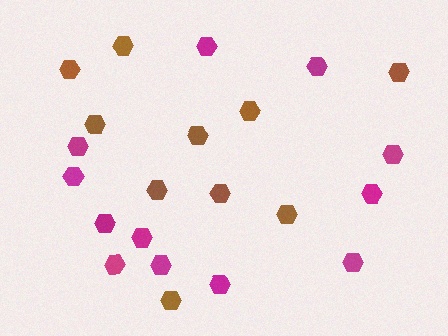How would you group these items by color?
There are 2 groups: one group of magenta hexagons (12) and one group of brown hexagons (10).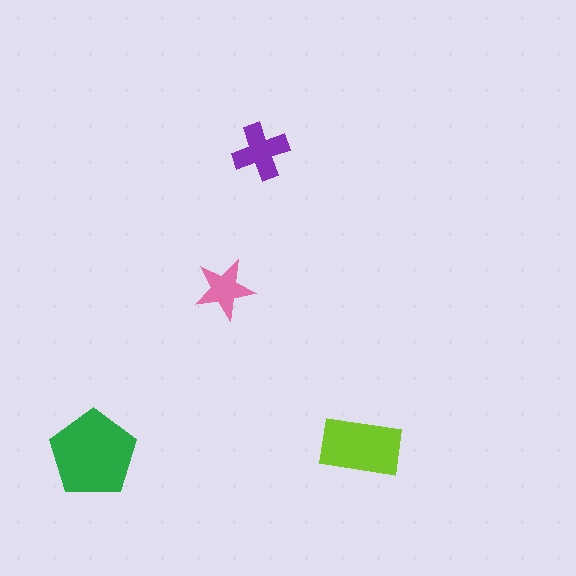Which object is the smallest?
The pink star.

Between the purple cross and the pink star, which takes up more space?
The purple cross.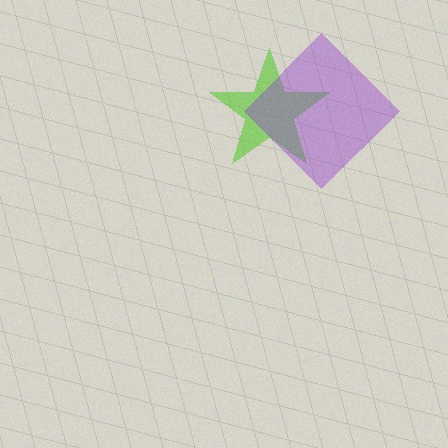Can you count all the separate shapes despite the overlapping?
Yes, there are 2 separate shapes.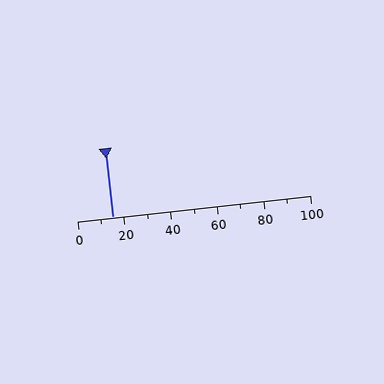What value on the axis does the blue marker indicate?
The marker indicates approximately 15.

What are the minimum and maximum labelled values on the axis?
The axis runs from 0 to 100.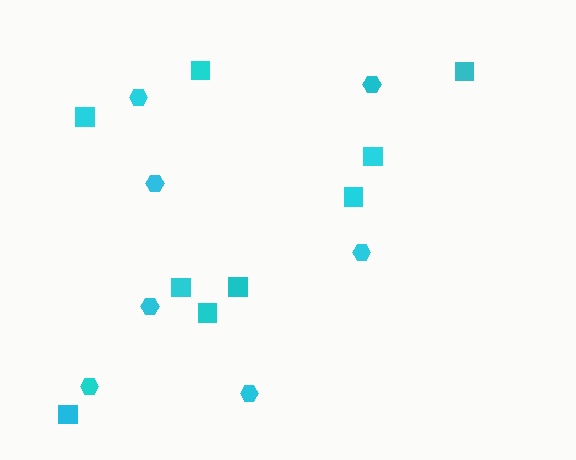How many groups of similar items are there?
There are 2 groups: one group of squares (9) and one group of hexagons (7).